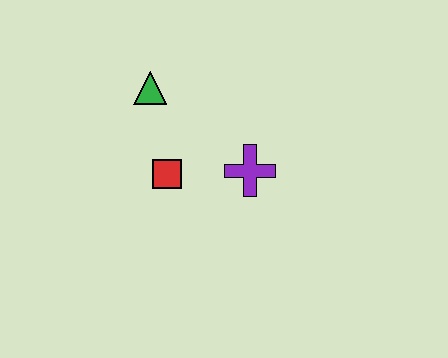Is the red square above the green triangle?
No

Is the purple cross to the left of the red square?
No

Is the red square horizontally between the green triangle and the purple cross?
Yes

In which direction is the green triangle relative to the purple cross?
The green triangle is to the left of the purple cross.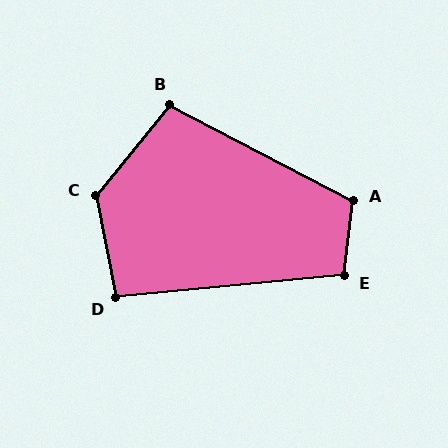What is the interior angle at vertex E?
Approximately 102 degrees (obtuse).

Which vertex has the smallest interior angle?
D, at approximately 95 degrees.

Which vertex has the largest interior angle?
C, at approximately 130 degrees.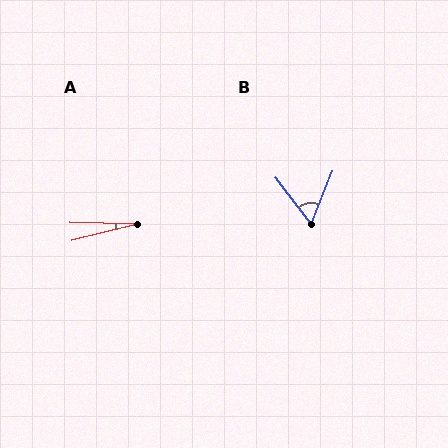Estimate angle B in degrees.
Approximately 59 degrees.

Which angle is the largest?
B, at approximately 59 degrees.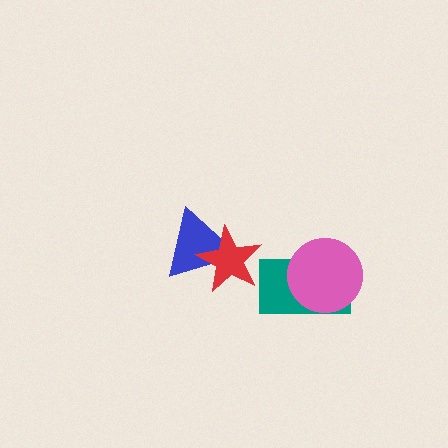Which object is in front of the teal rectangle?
The pink circle is in front of the teal rectangle.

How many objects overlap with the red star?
1 object overlaps with the red star.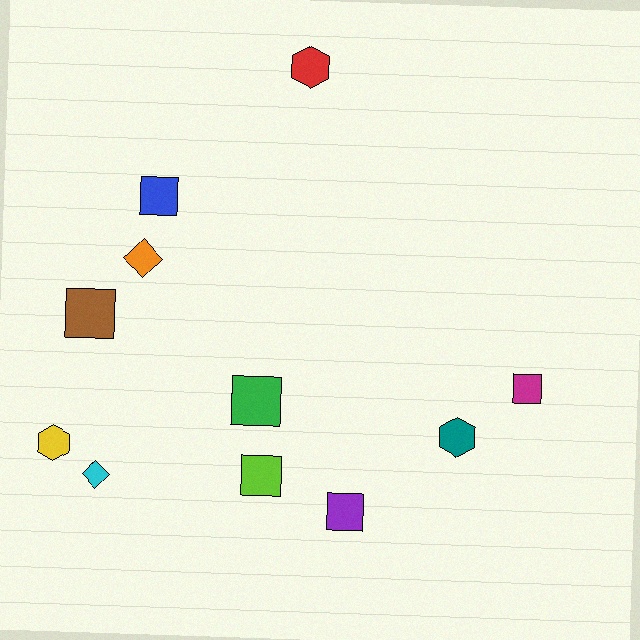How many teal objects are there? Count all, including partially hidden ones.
There is 1 teal object.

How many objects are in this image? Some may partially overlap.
There are 11 objects.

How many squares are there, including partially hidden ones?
There are 6 squares.